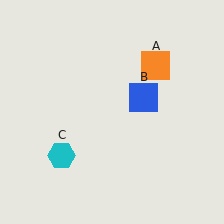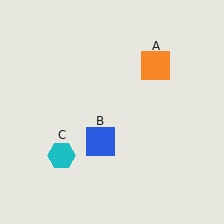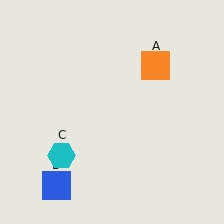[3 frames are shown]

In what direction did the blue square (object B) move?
The blue square (object B) moved down and to the left.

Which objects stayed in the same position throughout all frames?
Orange square (object A) and cyan hexagon (object C) remained stationary.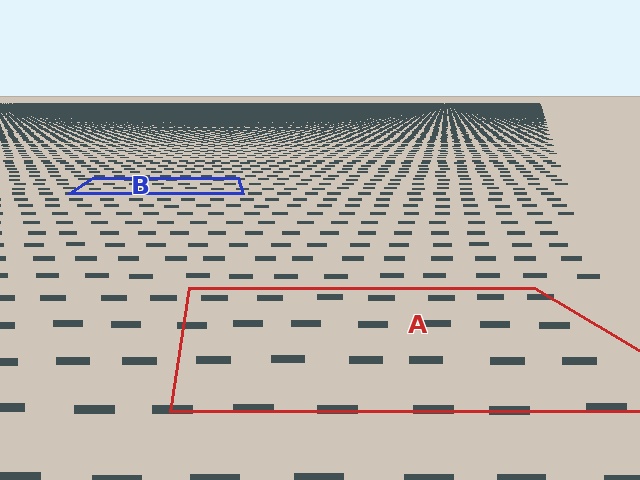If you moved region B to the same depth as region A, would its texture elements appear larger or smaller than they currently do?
They would appear larger. At a closer depth, the same texture elements are projected at a bigger on-screen size.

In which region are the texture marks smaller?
The texture marks are smaller in region B, because it is farther away.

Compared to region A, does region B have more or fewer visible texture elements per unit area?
Region B has more texture elements per unit area — they are packed more densely because it is farther away.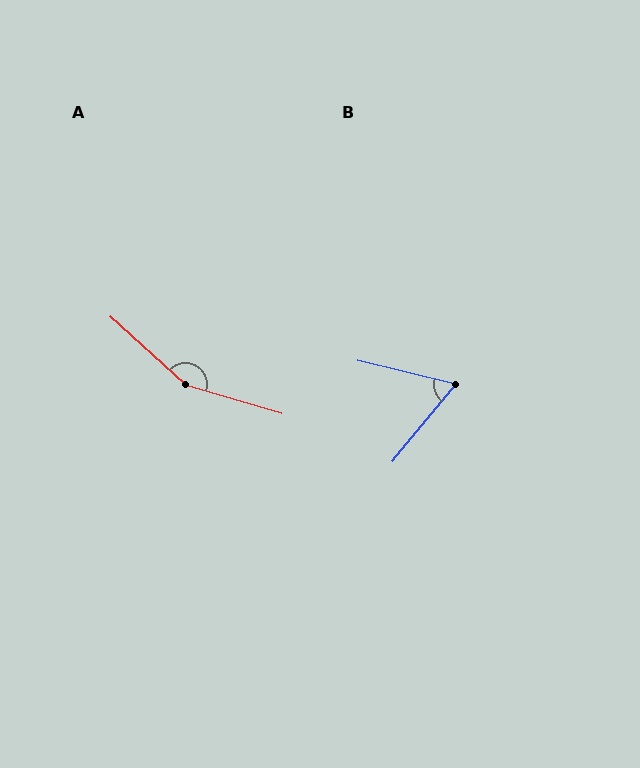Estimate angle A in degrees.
Approximately 154 degrees.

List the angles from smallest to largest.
B (64°), A (154°).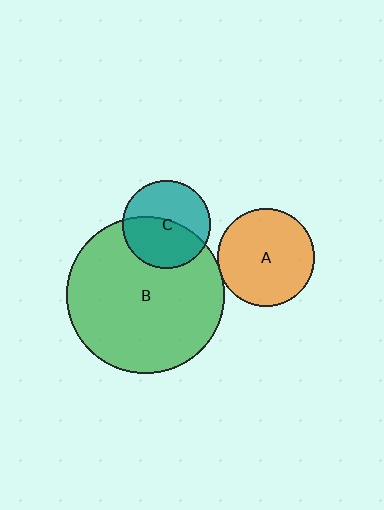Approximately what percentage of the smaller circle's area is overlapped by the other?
Approximately 5%.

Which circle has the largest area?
Circle B (green).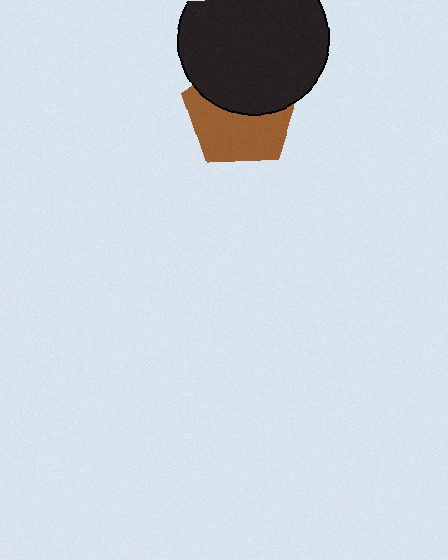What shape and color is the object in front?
The object in front is a black circle.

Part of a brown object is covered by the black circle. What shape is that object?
It is a pentagon.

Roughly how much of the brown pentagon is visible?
About half of it is visible (roughly 53%).